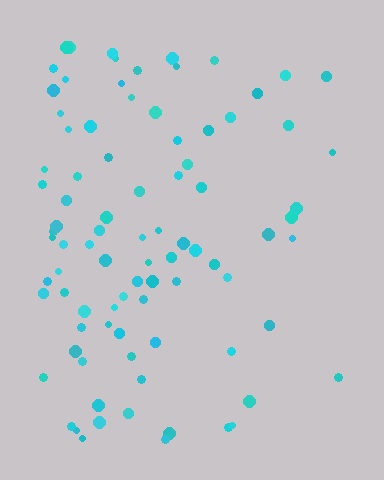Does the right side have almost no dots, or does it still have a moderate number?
Still a moderate number, just noticeably fewer than the left.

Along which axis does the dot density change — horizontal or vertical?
Horizontal.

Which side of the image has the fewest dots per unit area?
The right.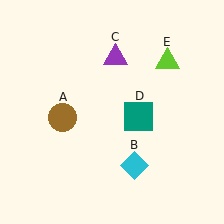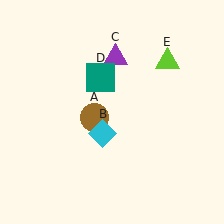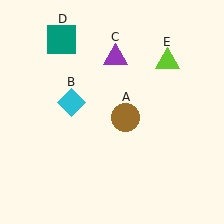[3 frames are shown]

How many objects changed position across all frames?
3 objects changed position: brown circle (object A), cyan diamond (object B), teal square (object D).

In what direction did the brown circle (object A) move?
The brown circle (object A) moved right.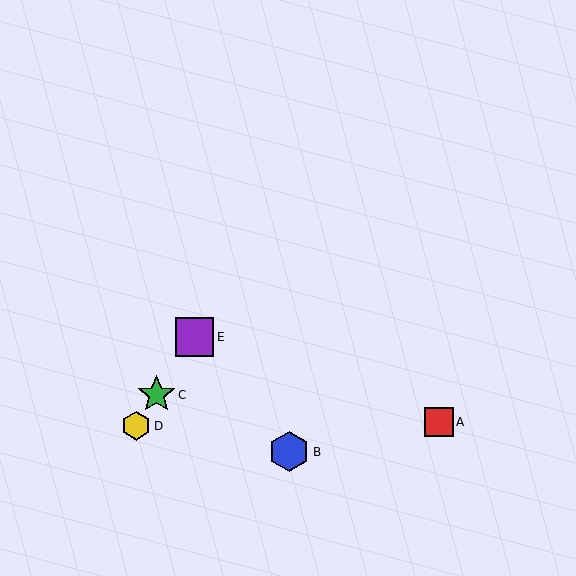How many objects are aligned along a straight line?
3 objects (C, D, E) are aligned along a straight line.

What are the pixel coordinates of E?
Object E is at (195, 337).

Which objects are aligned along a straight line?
Objects C, D, E are aligned along a straight line.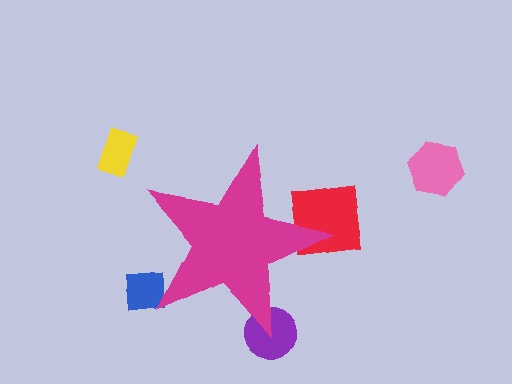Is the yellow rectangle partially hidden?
No, the yellow rectangle is fully visible.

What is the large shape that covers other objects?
A magenta star.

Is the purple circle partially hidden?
Yes, the purple circle is partially hidden behind the magenta star.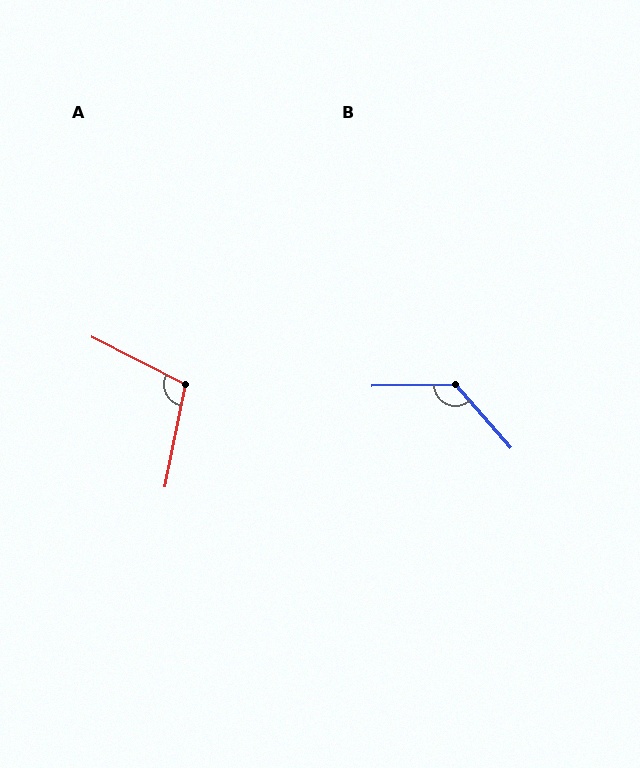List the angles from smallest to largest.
A (105°), B (130°).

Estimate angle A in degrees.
Approximately 105 degrees.